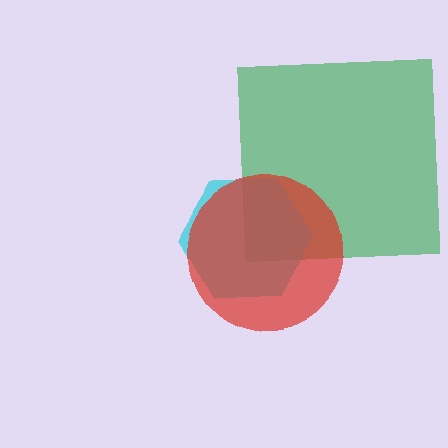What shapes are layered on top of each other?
The layered shapes are: a green square, a cyan hexagon, a red circle.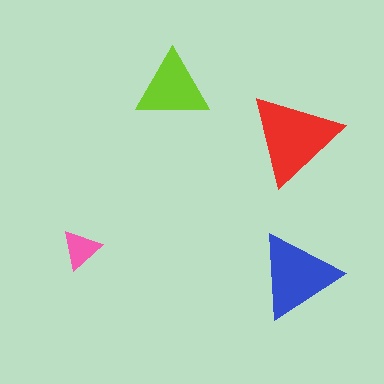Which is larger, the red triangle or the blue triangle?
The red one.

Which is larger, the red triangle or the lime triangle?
The red one.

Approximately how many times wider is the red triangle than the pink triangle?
About 2.5 times wider.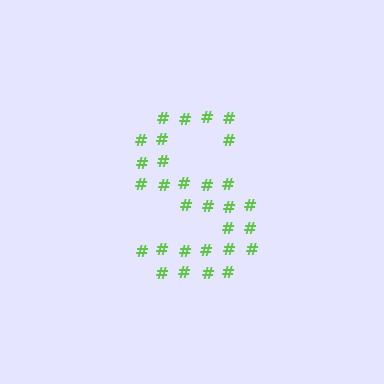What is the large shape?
The large shape is the letter S.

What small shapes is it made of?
It is made of small hash symbols.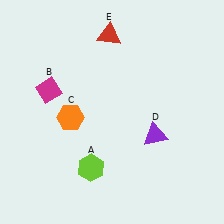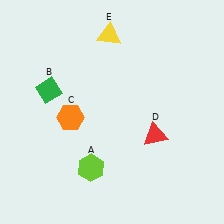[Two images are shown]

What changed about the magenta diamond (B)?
In Image 1, B is magenta. In Image 2, it changed to green.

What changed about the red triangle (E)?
In Image 1, E is red. In Image 2, it changed to yellow.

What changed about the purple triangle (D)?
In Image 1, D is purple. In Image 2, it changed to red.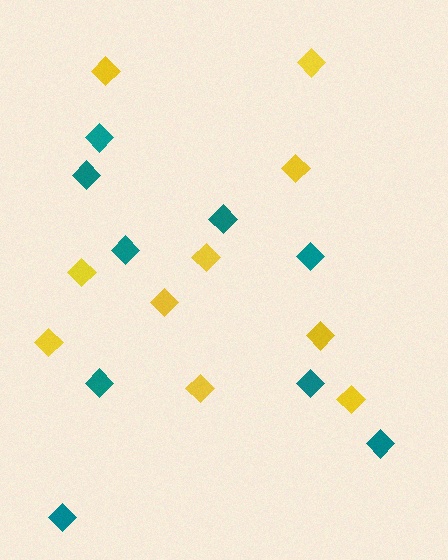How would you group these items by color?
There are 2 groups: one group of teal diamonds (9) and one group of yellow diamonds (10).